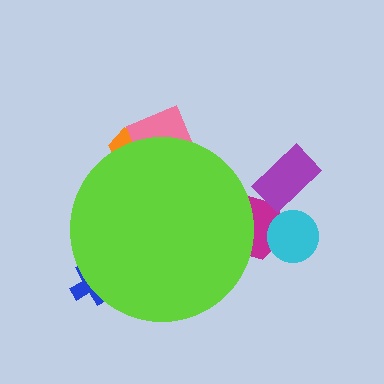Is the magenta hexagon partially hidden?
Yes, the magenta hexagon is partially hidden behind the lime circle.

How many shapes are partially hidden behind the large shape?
4 shapes are partially hidden.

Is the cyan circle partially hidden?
No, the cyan circle is fully visible.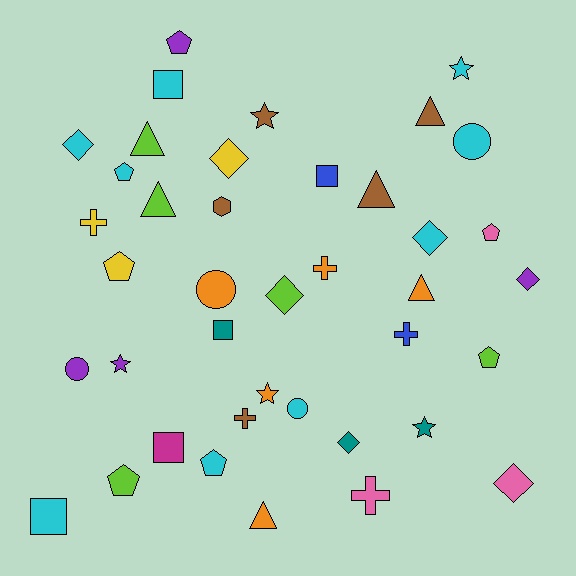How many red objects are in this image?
There are no red objects.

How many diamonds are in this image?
There are 7 diamonds.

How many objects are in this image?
There are 40 objects.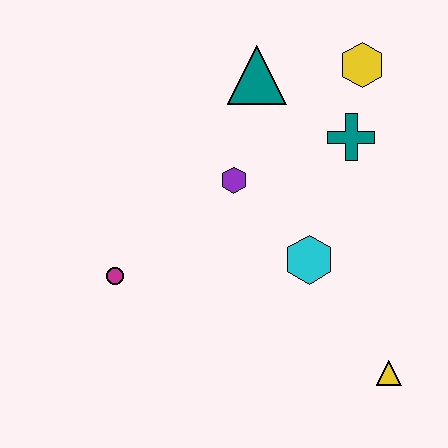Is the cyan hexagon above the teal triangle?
No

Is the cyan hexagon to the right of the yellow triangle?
No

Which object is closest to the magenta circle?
The purple hexagon is closest to the magenta circle.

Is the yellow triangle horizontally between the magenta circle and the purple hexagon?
No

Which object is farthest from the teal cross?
The magenta circle is farthest from the teal cross.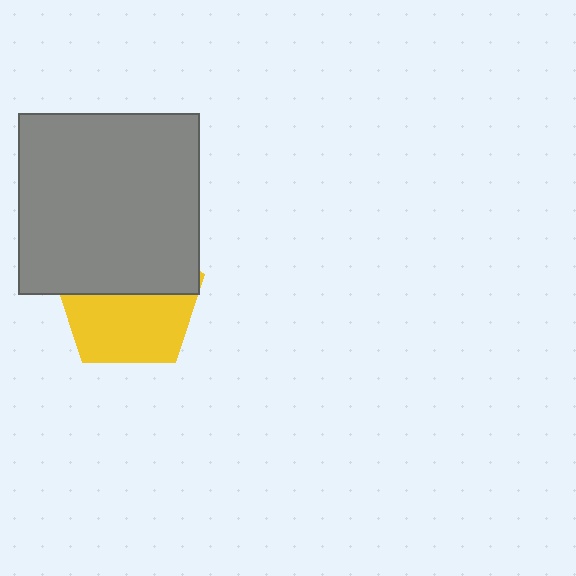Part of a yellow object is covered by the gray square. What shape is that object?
It is a pentagon.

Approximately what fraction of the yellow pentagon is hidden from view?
Roughly 48% of the yellow pentagon is hidden behind the gray square.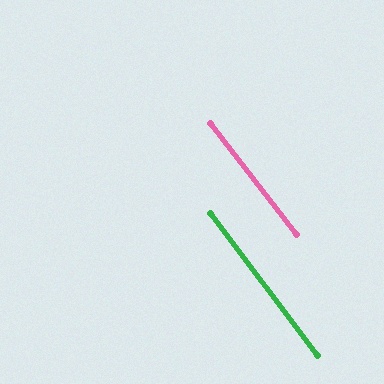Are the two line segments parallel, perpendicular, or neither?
Parallel — their directions differ by only 0.5°.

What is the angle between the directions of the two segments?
Approximately 0 degrees.